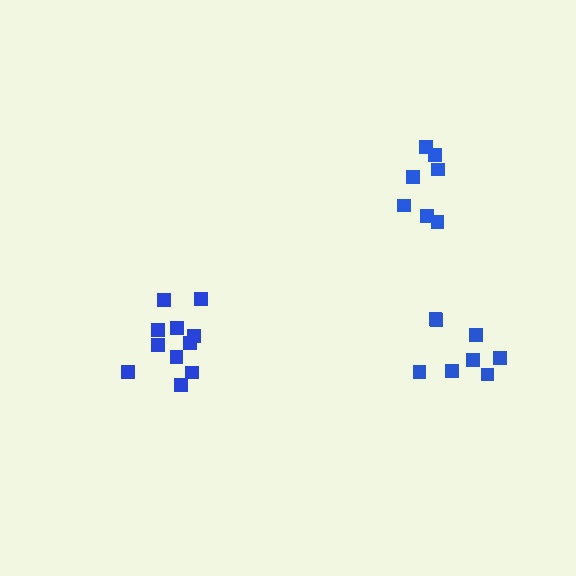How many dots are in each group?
Group 1: 7 dots, Group 2: 8 dots, Group 3: 11 dots (26 total).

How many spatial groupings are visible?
There are 3 spatial groupings.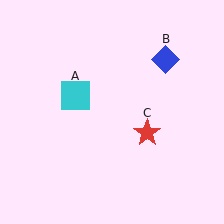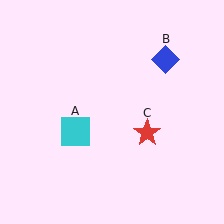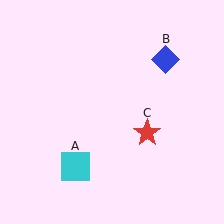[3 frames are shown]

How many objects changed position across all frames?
1 object changed position: cyan square (object A).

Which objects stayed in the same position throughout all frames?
Blue diamond (object B) and red star (object C) remained stationary.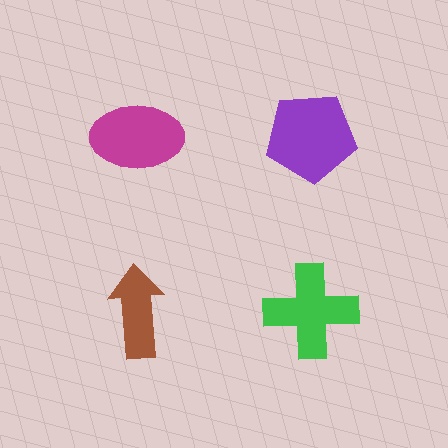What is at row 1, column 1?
A magenta ellipse.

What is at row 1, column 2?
A purple pentagon.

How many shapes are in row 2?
2 shapes.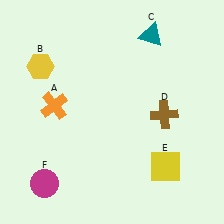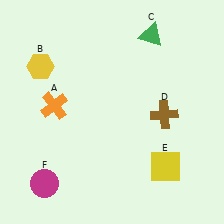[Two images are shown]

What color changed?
The triangle (C) changed from teal in Image 1 to green in Image 2.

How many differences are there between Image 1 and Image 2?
There is 1 difference between the two images.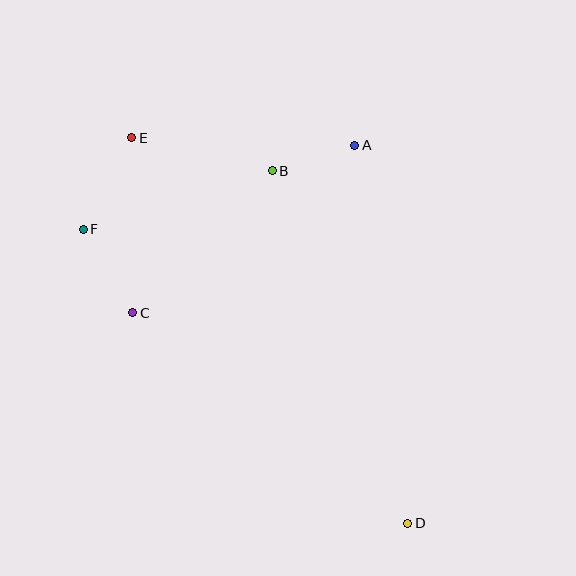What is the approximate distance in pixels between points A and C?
The distance between A and C is approximately 278 pixels.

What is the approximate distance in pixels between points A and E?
The distance between A and E is approximately 223 pixels.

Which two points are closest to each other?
Points A and B are closest to each other.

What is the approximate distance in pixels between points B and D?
The distance between B and D is approximately 378 pixels.